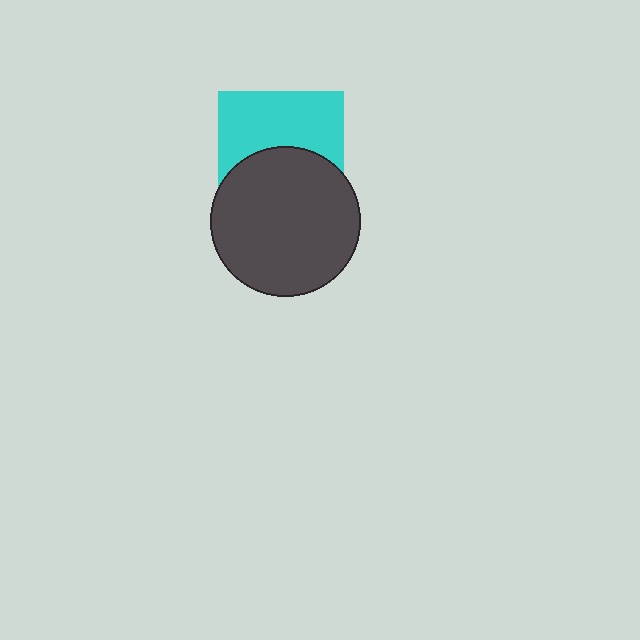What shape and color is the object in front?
The object in front is a dark gray circle.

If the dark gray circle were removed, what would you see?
You would see the complete cyan square.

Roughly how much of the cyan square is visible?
About half of it is visible (roughly 51%).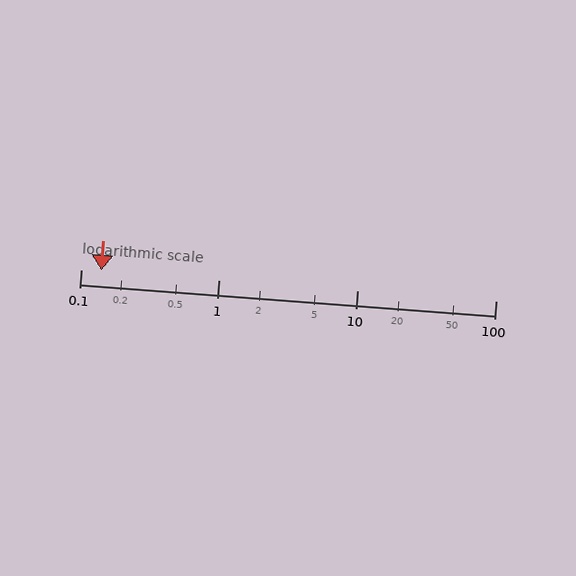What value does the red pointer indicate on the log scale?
The pointer indicates approximately 0.14.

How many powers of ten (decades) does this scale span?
The scale spans 3 decades, from 0.1 to 100.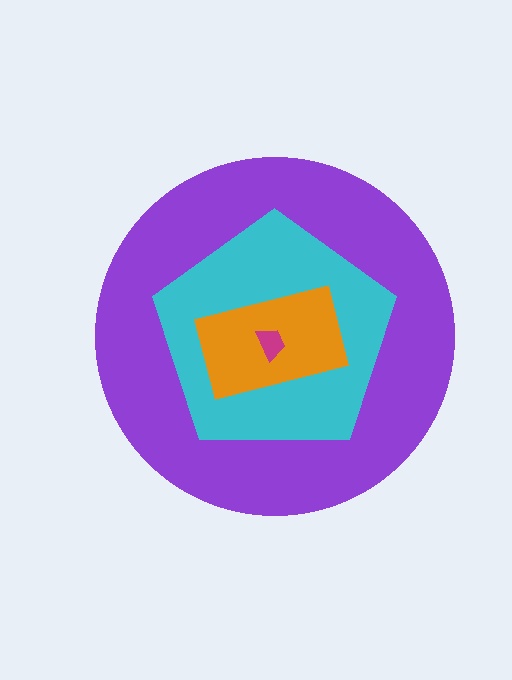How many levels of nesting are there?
4.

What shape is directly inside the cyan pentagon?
The orange rectangle.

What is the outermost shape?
The purple circle.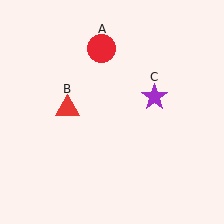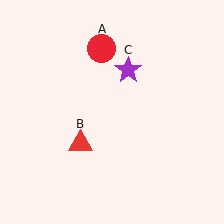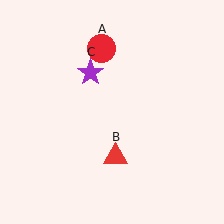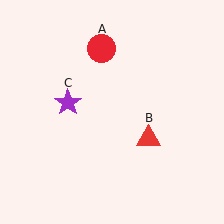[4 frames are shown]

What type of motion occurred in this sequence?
The red triangle (object B), purple star (object C) rotated counterclockwise around the center of the scene.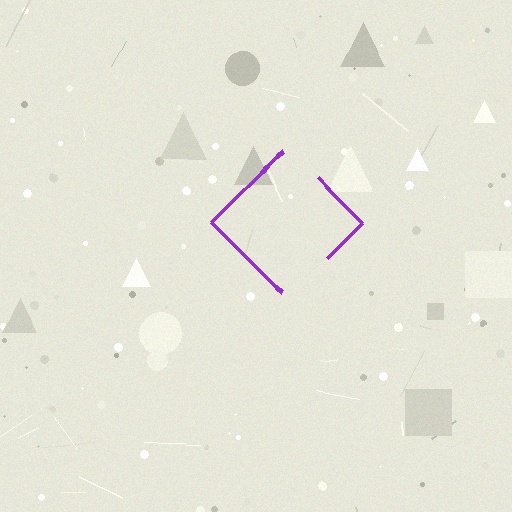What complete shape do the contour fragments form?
The contour fragments form a diamond.